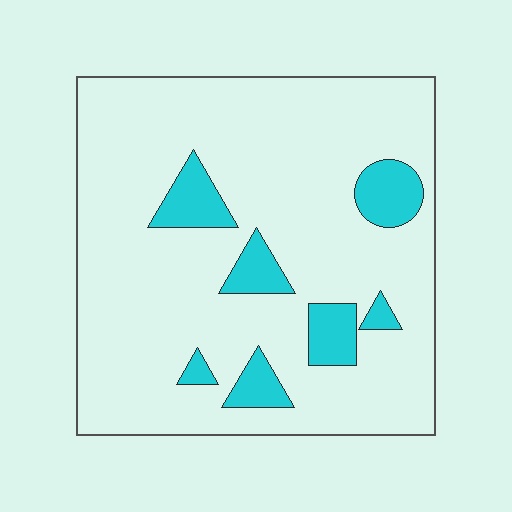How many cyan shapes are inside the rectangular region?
7.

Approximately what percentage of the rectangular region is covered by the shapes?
Approximately 15%.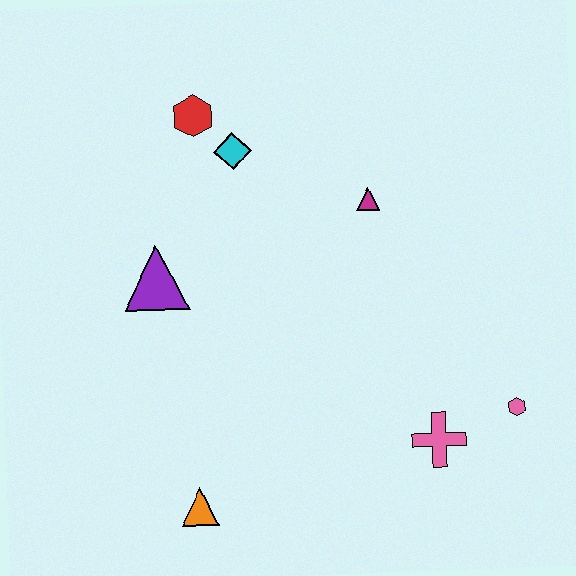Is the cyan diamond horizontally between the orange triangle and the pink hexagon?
Yes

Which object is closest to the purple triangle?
The cyan diamond is closest to the purple triangle.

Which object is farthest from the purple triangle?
The pink hexagon is farthest from the purple triangle.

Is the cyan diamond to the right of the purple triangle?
Yes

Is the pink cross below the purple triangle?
Yes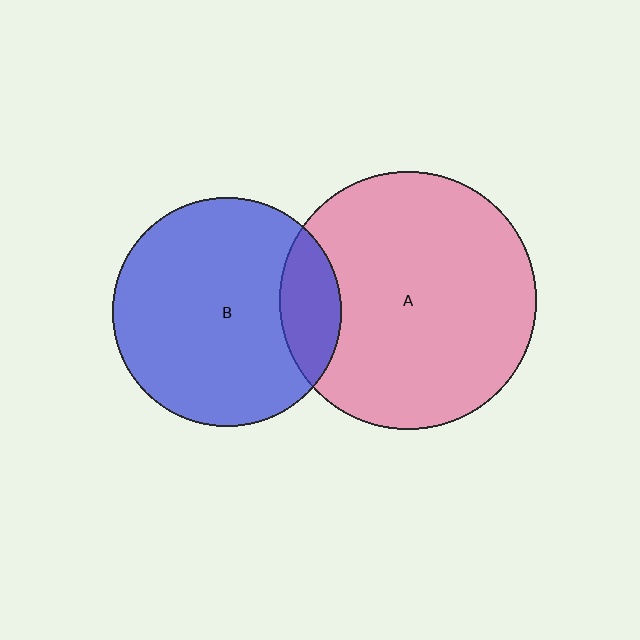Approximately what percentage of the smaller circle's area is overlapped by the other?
Approximately 15%.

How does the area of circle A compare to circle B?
Approximately 1.3 times.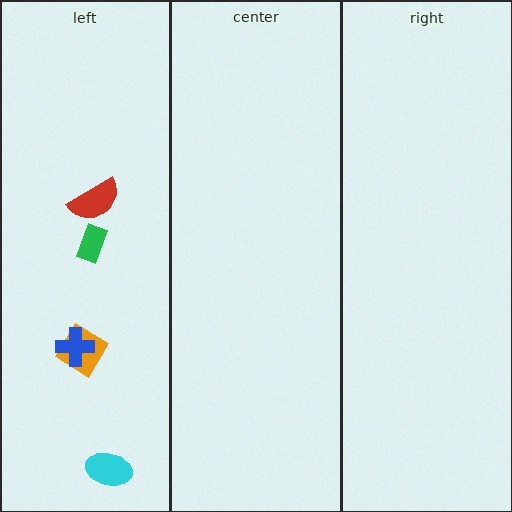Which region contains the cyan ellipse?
The left region.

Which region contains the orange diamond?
The left region.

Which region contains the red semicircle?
The left region.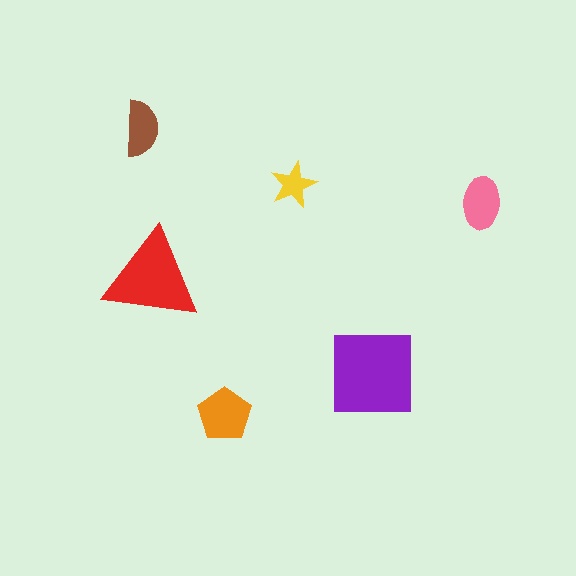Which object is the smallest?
The yellow star.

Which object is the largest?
The purple square.